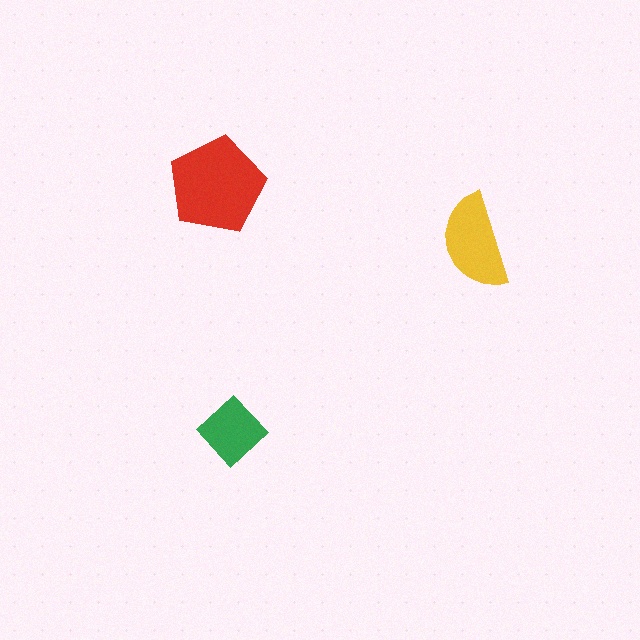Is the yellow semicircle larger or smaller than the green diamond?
Larger.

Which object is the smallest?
The green diamond.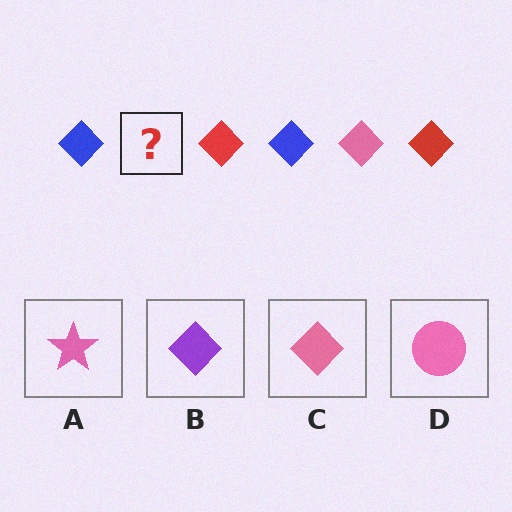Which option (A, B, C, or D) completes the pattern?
C.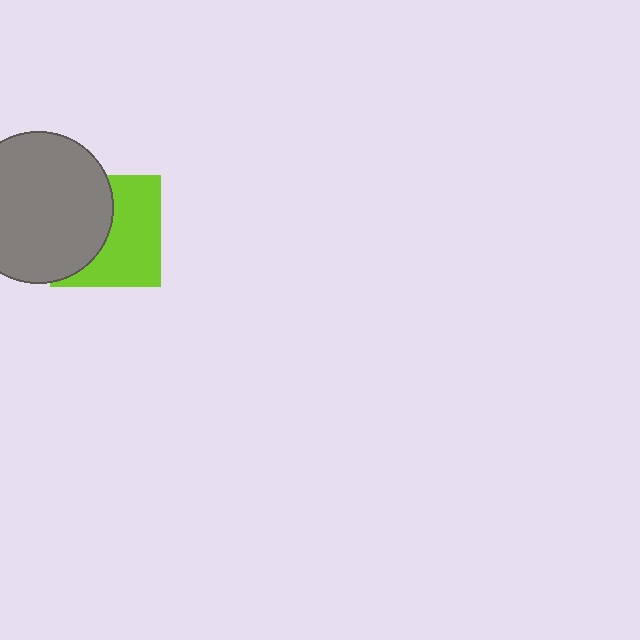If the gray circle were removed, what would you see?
You would see the complete lime square.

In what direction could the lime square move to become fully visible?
The lime square could move right. That would shift it out from behind the gray circle entirely.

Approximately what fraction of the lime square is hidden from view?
Roughly 45% of the lime square is hidden behind the gray circle.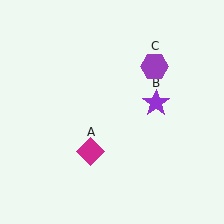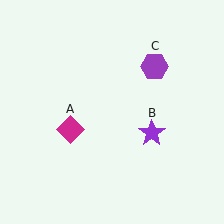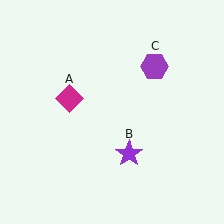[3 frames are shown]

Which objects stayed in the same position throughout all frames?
Purple hexagon (object C) remained stationary.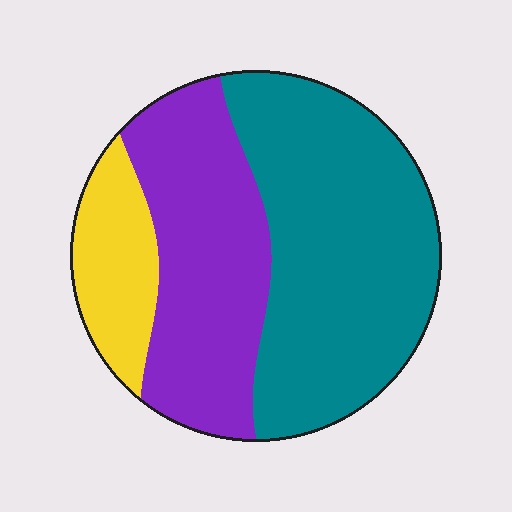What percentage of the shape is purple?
Purple covers 35% of the shape.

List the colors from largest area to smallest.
From largest to smallest: teal, purple, yellow.